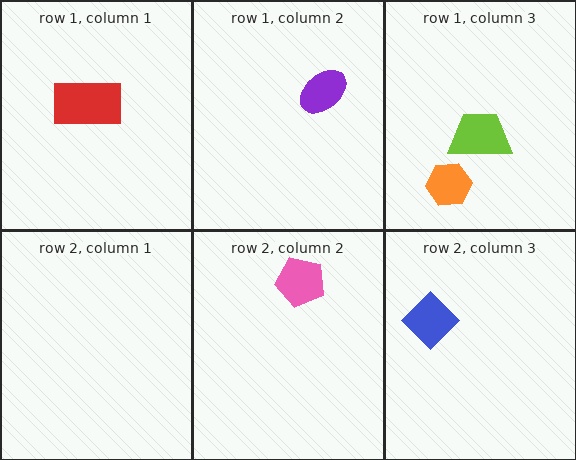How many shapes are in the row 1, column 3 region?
2.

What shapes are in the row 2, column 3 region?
The blue diamond.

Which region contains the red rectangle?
The row 1, column 1 region.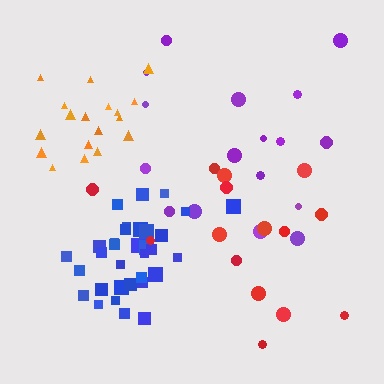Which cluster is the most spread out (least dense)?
Red.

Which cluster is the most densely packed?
Blue.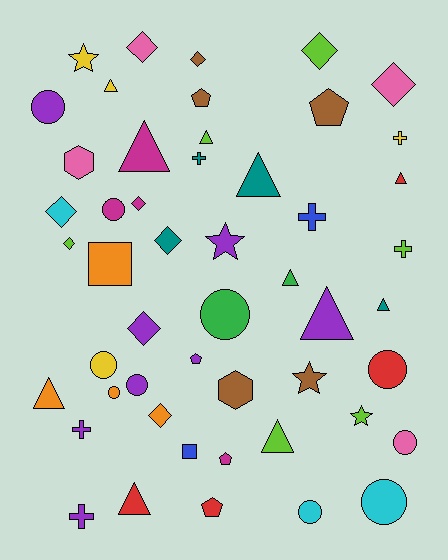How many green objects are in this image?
There are 2 green objects.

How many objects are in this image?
There are 50 objects.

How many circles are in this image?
There are 10 circles.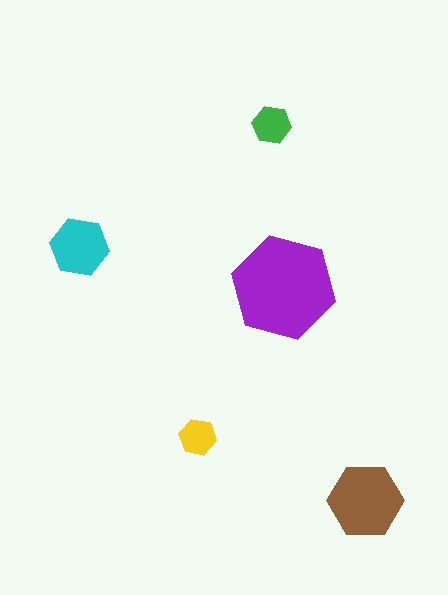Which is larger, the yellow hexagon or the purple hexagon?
The purple one.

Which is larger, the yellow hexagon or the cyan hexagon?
The cyan one.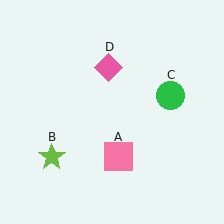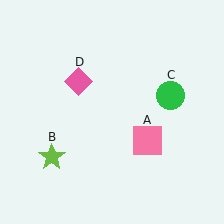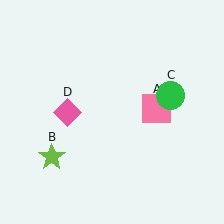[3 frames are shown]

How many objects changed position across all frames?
2 objects changed position: pink square (object A), pink diamond (object D).